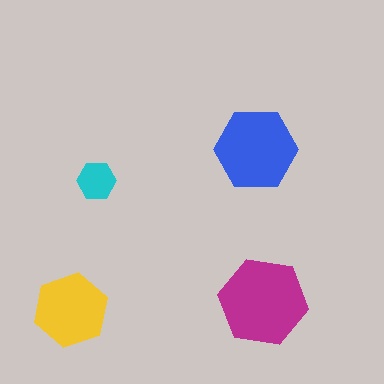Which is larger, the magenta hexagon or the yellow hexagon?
The magenta one.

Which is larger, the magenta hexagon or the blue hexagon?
The magenta one.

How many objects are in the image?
There are 4 objects in the image.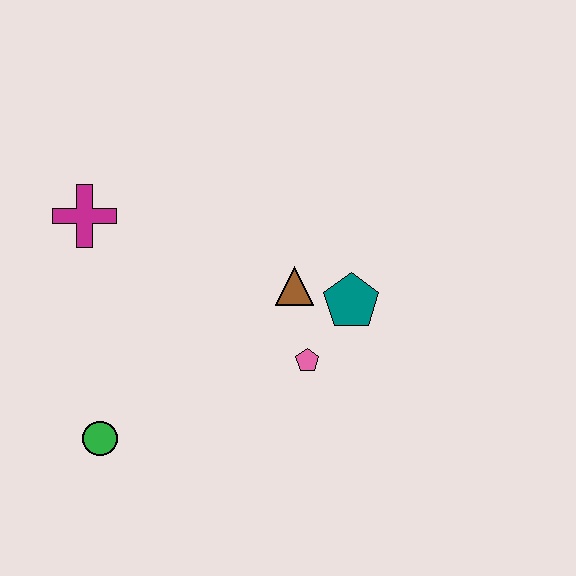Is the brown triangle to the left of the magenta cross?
No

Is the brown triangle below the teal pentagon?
No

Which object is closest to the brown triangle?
The teal pentagon is closest to the brown triangle.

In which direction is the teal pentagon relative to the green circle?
The teal pentagon is to the right of the green circle.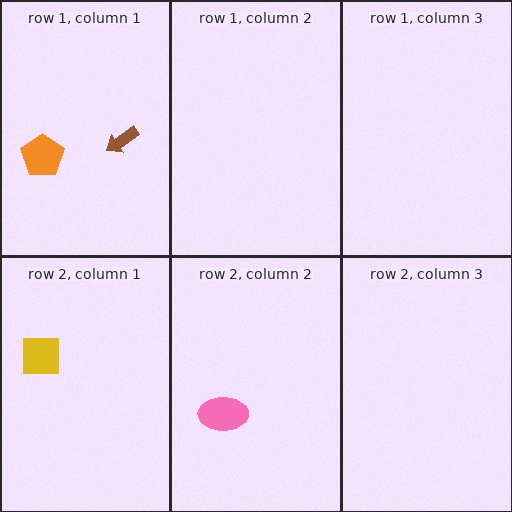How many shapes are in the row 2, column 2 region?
1.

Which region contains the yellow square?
The row 2, column 1 region.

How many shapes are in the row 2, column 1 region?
1.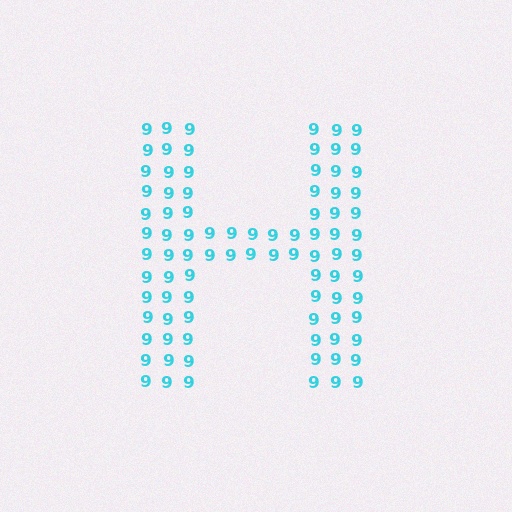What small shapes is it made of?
It is made of small digit 9's.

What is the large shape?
The large shape is the letter H.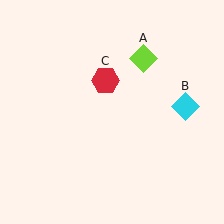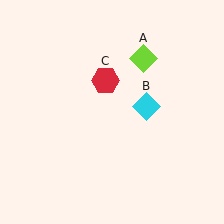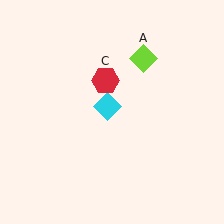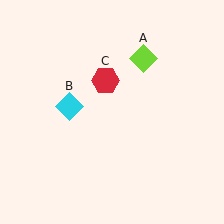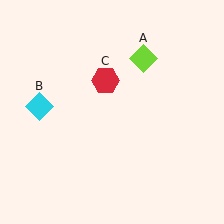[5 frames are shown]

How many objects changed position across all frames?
1 object changed position: cyan diamond (object B).